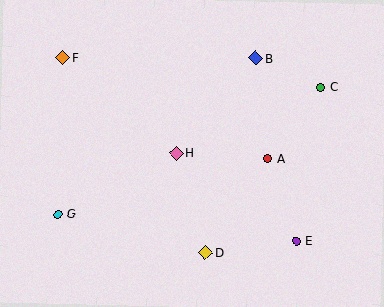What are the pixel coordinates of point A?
Point A is at (268, 159).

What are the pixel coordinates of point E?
Point E is at (296, 241).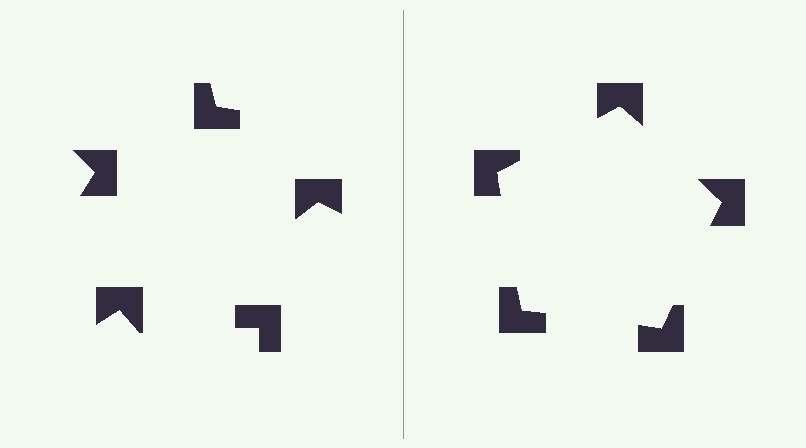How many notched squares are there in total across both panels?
10 — 5 on each side.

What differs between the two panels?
The notched squares are positioned identically on both sides; only the wedge orientations differ. On the right they align to a pentagon; on the left they are misaligned.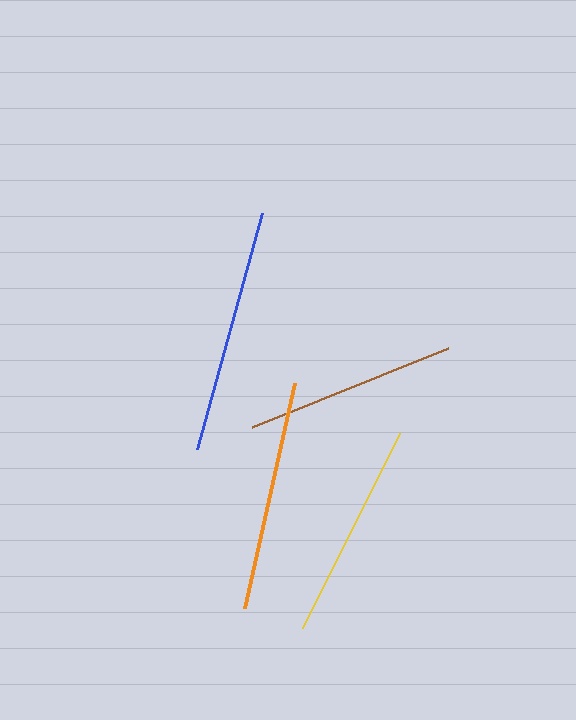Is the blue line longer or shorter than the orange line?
The blue line is longer than the orange line.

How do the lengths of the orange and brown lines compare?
The orange and brown lines are approximately the same length.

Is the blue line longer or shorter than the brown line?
The blue line is longer than the brown line.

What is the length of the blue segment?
The blue segment is approximately 245 pixels long.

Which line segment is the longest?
The blue line is the longest at approximately 245 pixels.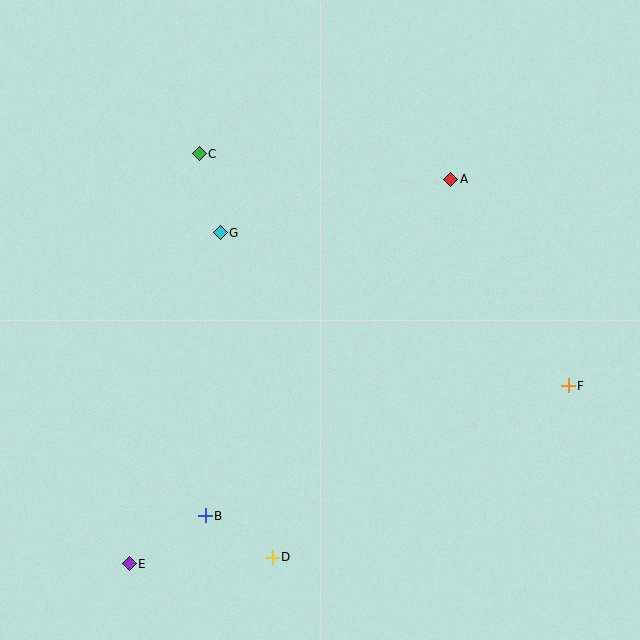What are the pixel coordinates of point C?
Point C is at (199, 154).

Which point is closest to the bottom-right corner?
Point F is closest to the bottom-right corner.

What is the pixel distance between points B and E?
The distance between B and E is 90 pixels.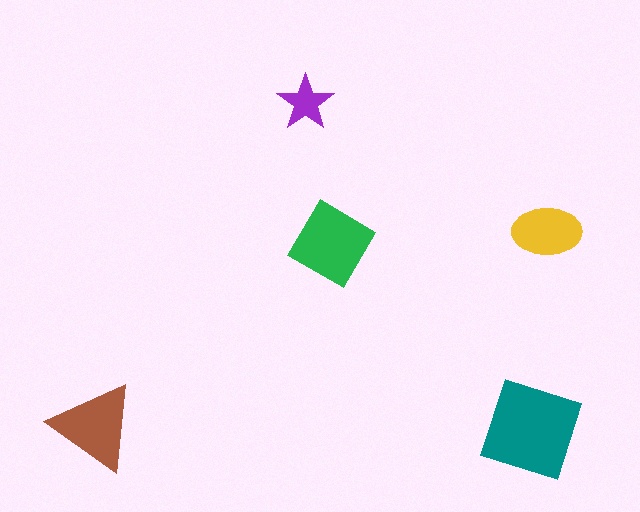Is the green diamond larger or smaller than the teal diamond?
Smaller.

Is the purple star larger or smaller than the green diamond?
Smaller.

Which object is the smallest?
The purple star.